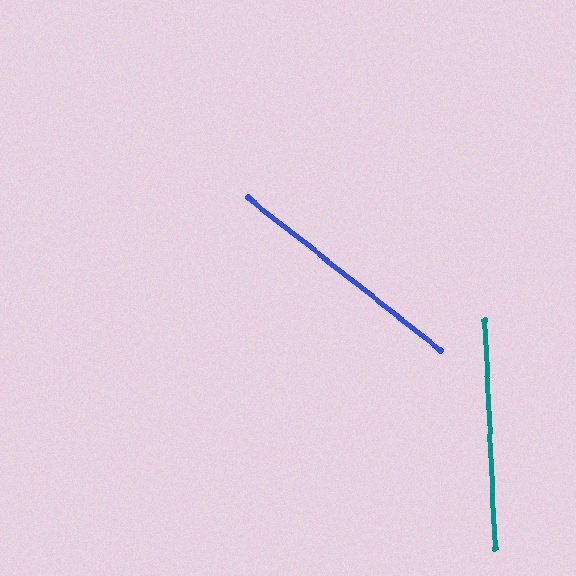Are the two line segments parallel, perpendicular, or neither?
Neither parallel nor perpendicular — they differ by about 49°.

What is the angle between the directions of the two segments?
Approximately 49 degrees.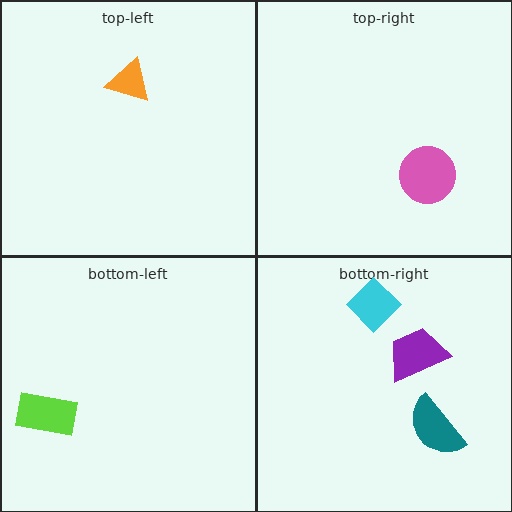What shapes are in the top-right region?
The pink circle.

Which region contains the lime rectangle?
The bottom-left region.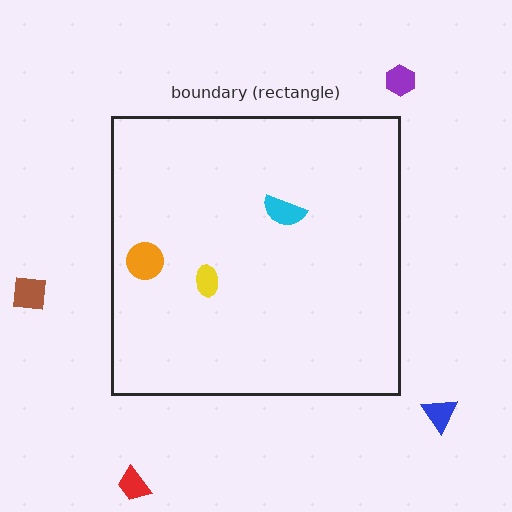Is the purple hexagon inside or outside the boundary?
Outside.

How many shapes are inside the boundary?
3 inside, 4 outside.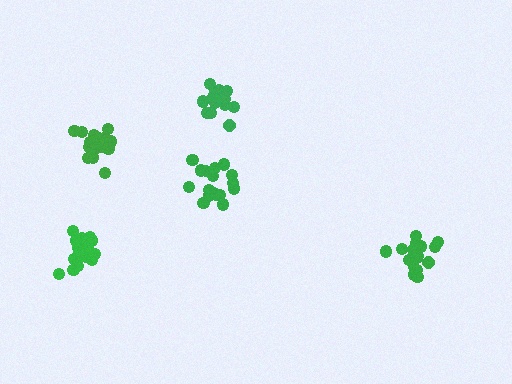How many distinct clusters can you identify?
There are 5 distinct clusters.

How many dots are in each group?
Group 1: 20 dots, Group 2: 18 dots, Group 3: 18 dots, Group 4: 18 dots, Group 5: 16 dots (90 total).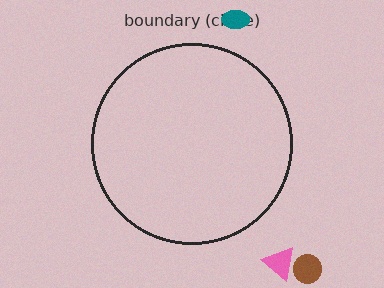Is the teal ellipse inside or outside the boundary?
Outside.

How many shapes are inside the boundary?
0 inside, 3 outside.